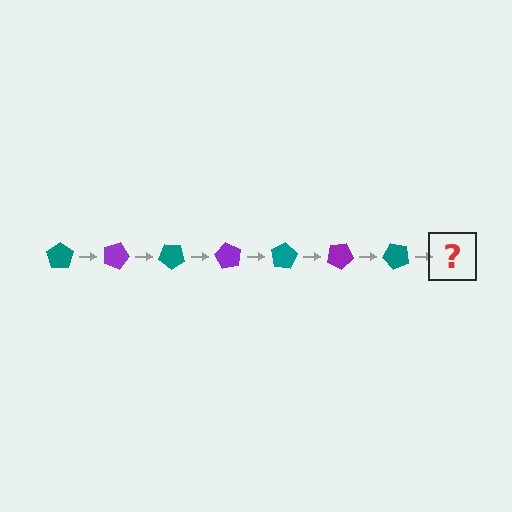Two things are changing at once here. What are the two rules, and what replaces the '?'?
The two rules are that it rotates 20 degrees each step and the color cycles through teal and purple. The '?' should be a purple pentagon, rotated 140 degrees from the start.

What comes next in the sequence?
The next element should be a purple pentagon, rotated 140 degrees from the start.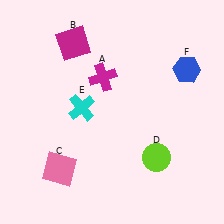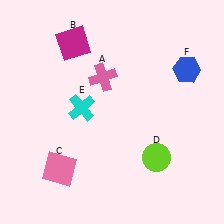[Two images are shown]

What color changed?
The cross (A) changed from magenta in Image 1 to pink in Image 2.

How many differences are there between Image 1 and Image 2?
There is 1 difference between the two images.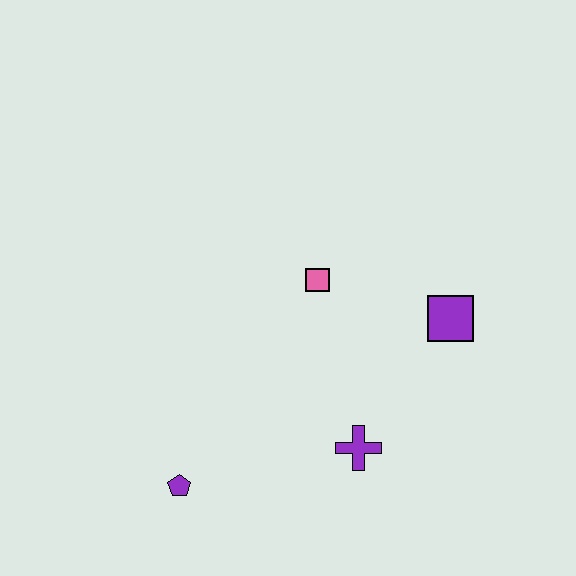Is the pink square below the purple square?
No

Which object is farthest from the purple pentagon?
The purple square is farthest from the purple pentagon.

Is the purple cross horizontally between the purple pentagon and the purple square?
Yes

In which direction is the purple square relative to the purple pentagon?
The purple square is to the right of the purple pentagon.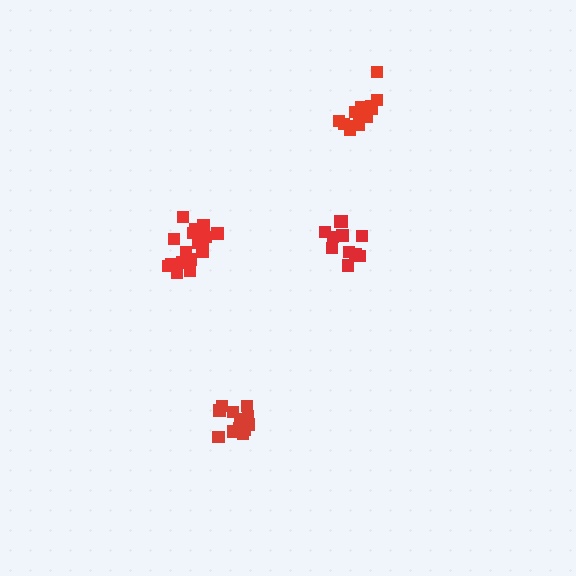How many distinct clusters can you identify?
There are 4 distinct clusters.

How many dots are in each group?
Group 1: 18 dots, Group 2: 13 dots, Group 3: 15 dots, Group 4: 12 dots (58 total).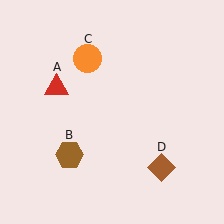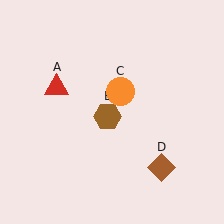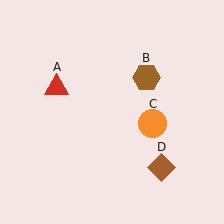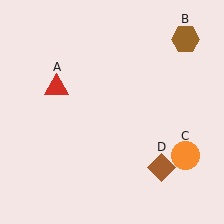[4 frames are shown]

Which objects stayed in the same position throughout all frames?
Red triangle (object A) and brown diamond (object D) remained stationary.